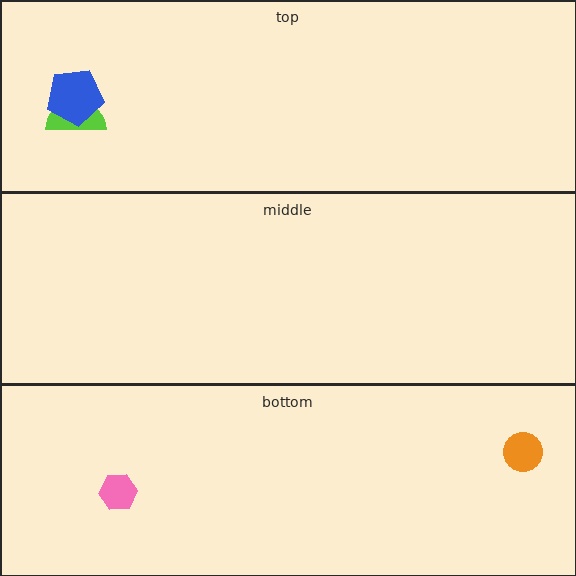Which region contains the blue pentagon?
The top region.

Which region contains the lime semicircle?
The top region.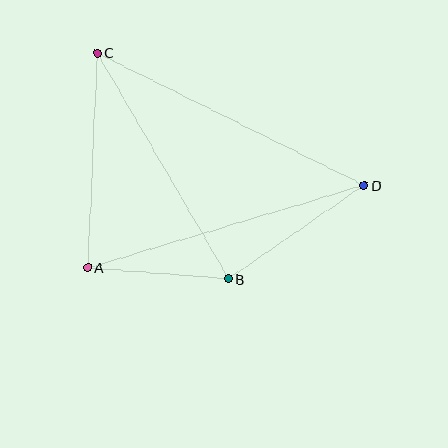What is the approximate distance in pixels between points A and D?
The distance between A and D is approximately 288 pixels.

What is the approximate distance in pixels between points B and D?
The distance between B and D is approximately 165 pixels.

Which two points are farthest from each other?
Points C and D are farthest from each other.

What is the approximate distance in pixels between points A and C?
The distance between A and C is approximately 215 pixels.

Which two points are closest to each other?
Points A and B are closest to each other.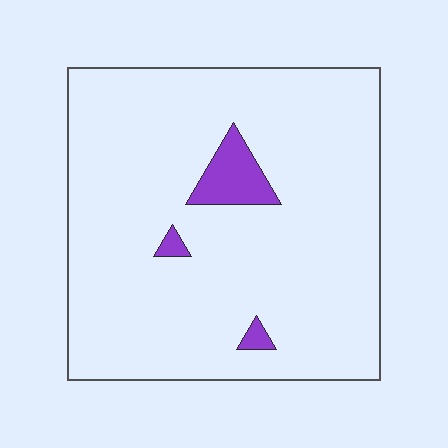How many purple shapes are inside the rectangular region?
3.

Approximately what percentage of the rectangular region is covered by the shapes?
Approximately 5%.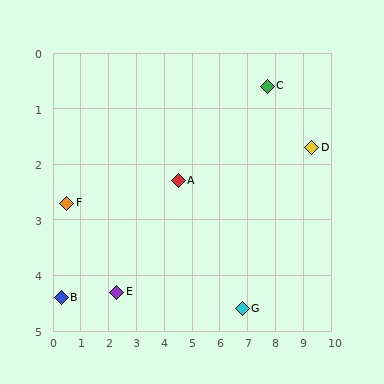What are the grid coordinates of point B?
Point B is at approximately (0.3, 4.4).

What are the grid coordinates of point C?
Point C is at approximately (7.7, 0.6).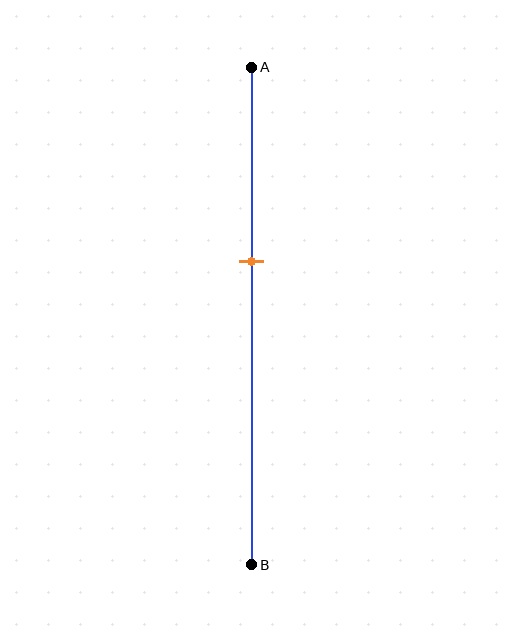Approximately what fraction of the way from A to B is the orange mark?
The orange mark is approximately 40% of the way from A to B.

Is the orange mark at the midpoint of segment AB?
No, the mark is at about 40% from A, not at the 50% midpoint.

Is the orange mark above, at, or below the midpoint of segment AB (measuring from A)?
The orange mark is above the midpoint of segment AB.